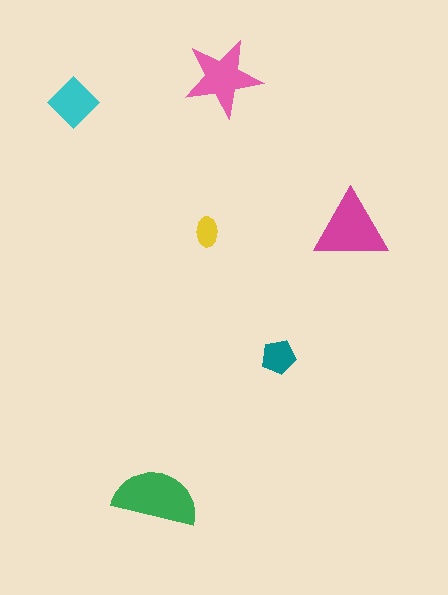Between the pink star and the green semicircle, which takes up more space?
The green semicircle.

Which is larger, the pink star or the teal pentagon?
The pink star.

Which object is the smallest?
The yellow ellipse.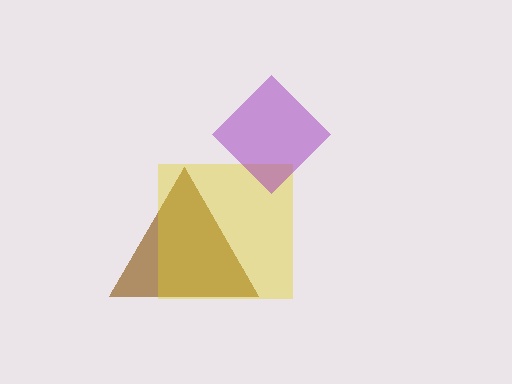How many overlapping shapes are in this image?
There are 3 overlapping shapes in the image.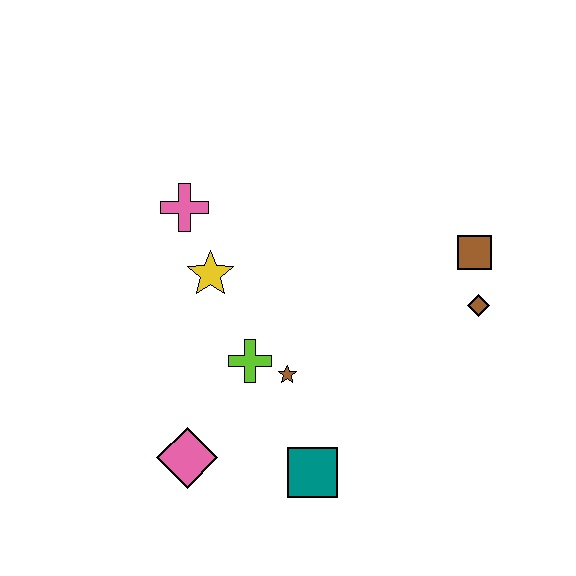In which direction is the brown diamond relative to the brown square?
The brown diamond is below the brown square.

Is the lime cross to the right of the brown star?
No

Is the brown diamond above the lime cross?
Yes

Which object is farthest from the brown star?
The brown square is farthest from the brown star.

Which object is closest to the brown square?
The brown diamond is closest to the brown square.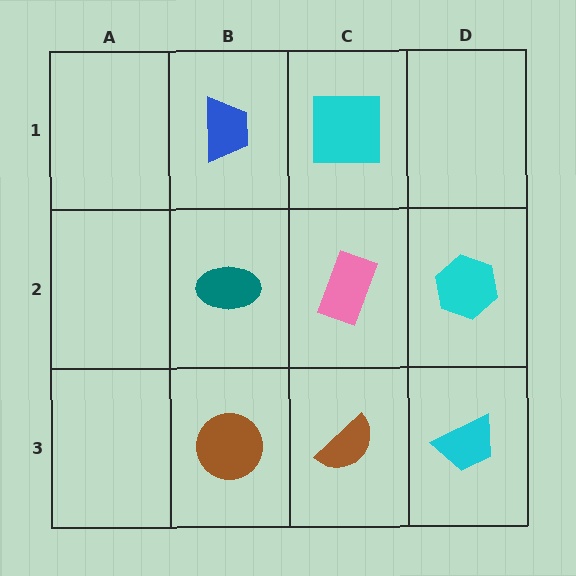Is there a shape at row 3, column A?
No, that cell is empty.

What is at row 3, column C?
A brown semicircle.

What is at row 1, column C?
A cyan square.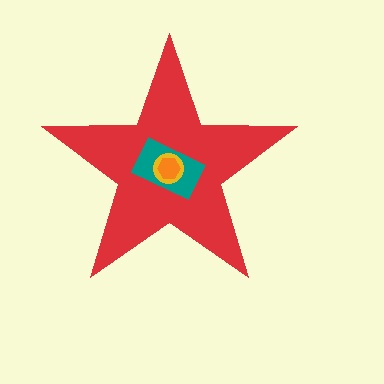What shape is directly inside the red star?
The teal rectangle.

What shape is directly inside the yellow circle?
The orange hexagon.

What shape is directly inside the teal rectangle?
The yellow circle.